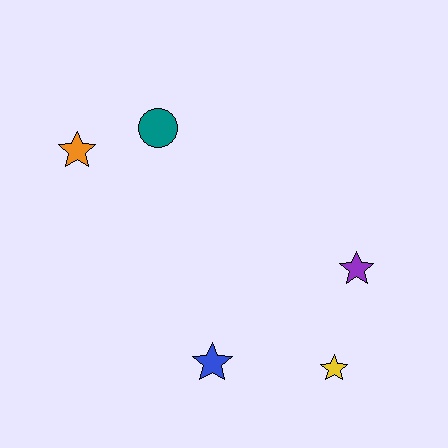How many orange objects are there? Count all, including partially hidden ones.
There is 1 orange object.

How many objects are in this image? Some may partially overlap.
There are 5 objects.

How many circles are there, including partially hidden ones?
There is 1 circle.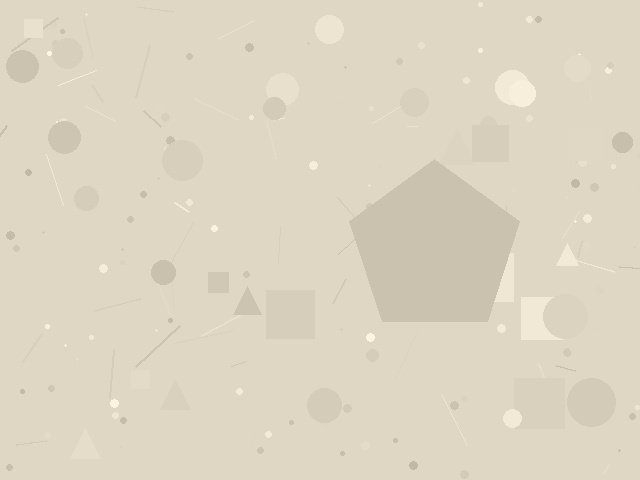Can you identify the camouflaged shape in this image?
The camouflaged shape is a pentagon.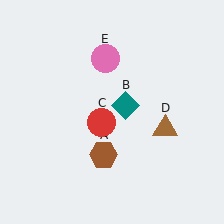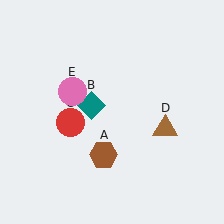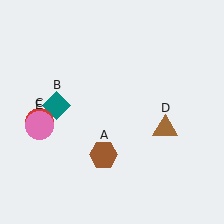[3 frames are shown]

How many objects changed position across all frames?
3 objects changed position: teal diamond (object B), red circle (object C), pink circle (object E).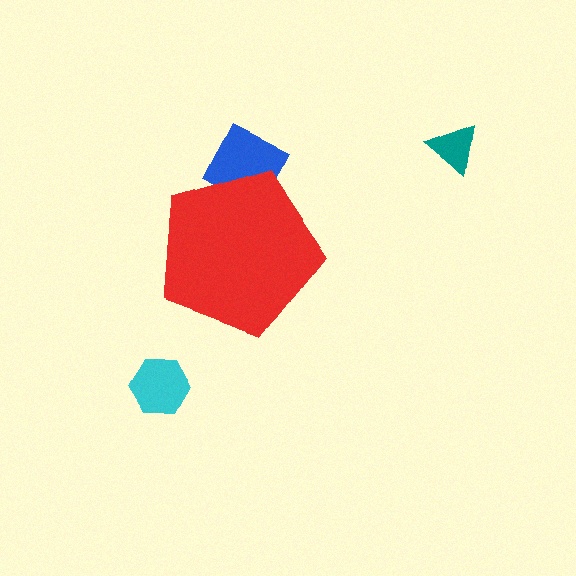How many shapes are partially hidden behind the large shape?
1 shape is partially hidden.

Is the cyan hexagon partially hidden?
No, the cyan hexagon is fully visible.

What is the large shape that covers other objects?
A red pentagon.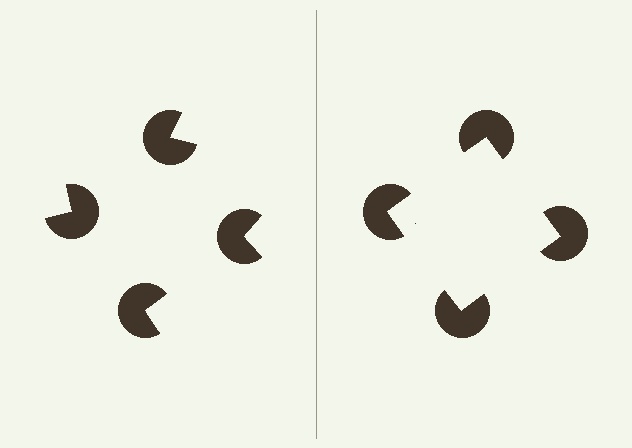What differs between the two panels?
The pac-man discs are positioned identically on both sides; only the wedge orientations differ. On the right they align to a square; on the left they are misaligned.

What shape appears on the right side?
An illusory square.